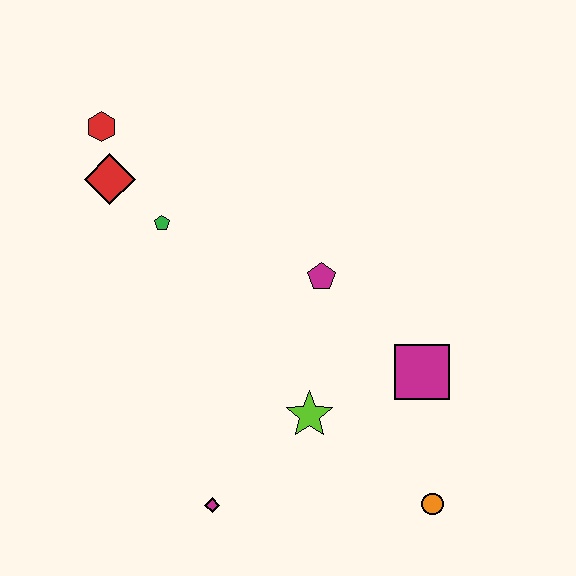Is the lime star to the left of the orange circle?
Yes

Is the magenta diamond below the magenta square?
Yes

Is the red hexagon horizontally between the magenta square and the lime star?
No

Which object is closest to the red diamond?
The red hexagon is closest to the red diamond.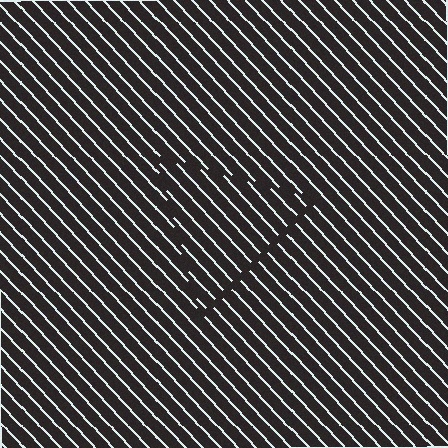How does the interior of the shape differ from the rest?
The interior of the shape contains the same grating, shifted by half a period — the contour is defined by the phase discontinuity where line-ends from the inner and outer gratings abut.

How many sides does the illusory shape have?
3 sides — the line-ends trace a triangle.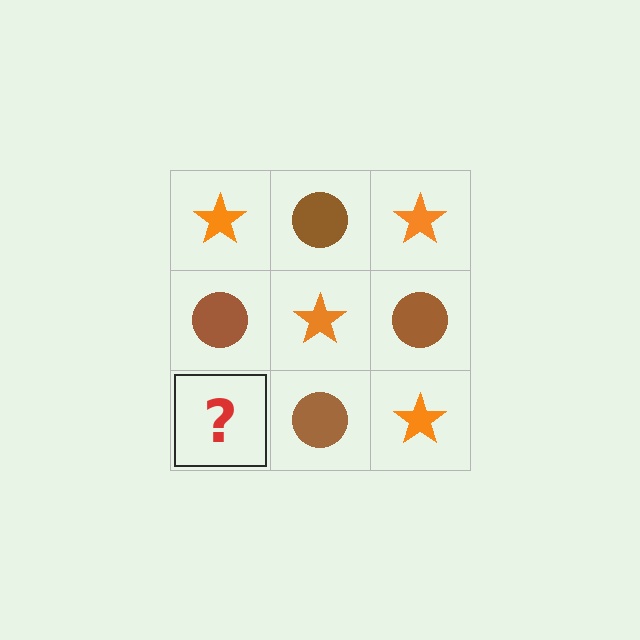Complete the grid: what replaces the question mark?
The question mark should be replaced with an orange star.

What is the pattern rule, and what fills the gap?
The rule is that it alternates orange star and brown circle in a checkerboard pattern. The gap should be filled with an orange star.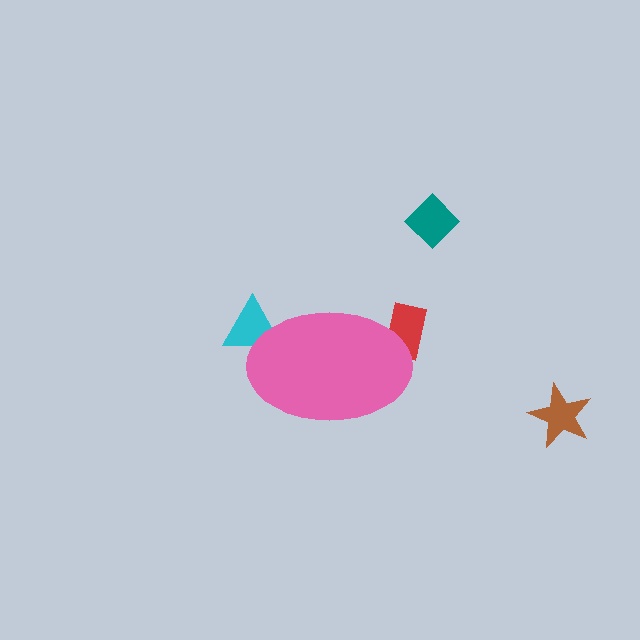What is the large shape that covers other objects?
A pink ellipse.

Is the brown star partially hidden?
No, the brown star is fully visible.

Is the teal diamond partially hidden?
No, the teal diamond is fully visible.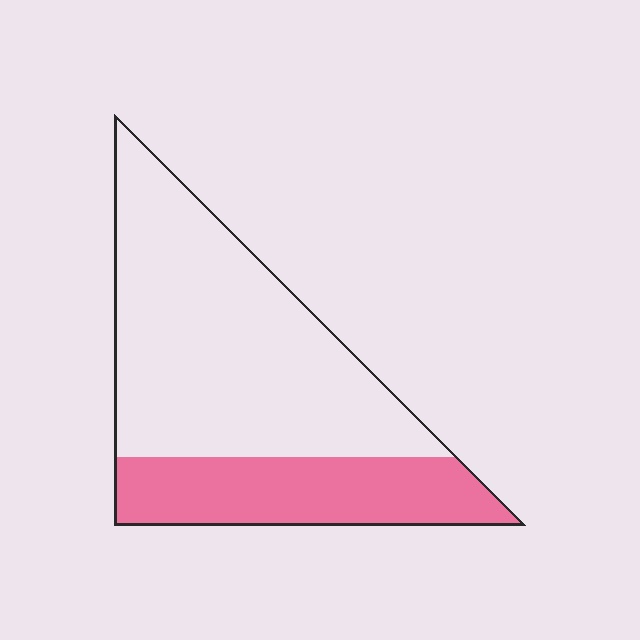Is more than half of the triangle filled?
No.